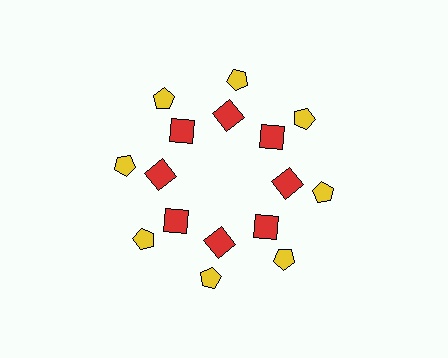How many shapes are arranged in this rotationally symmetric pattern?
There are 16 shapes, arranged in 8 groups of 2.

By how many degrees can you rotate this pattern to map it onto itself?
The pattern maps onto itself every 45 degrees of rotation.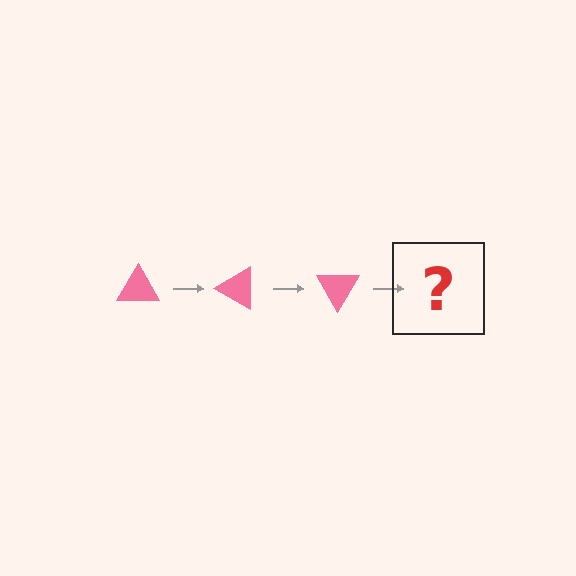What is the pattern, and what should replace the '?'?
The pattern is that the triangle rotates 30 degrees each step. The '?' should be a pink triangle rotated 90 degrees.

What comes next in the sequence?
The next element should be a pink triangle rotated 90 degrees.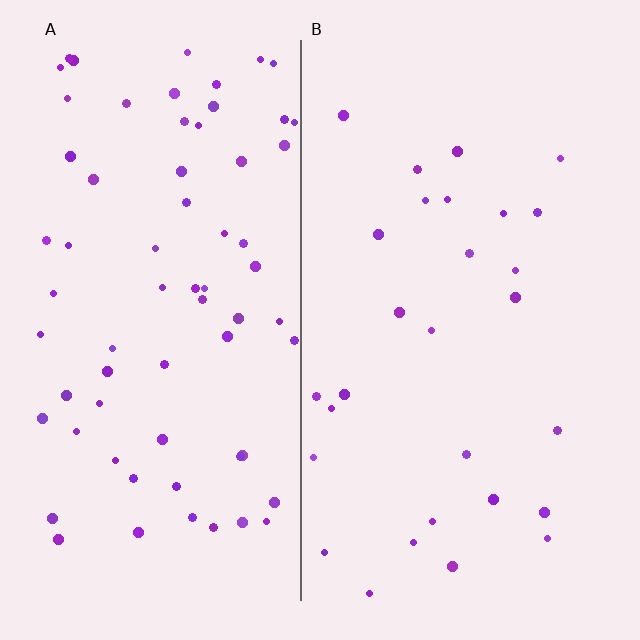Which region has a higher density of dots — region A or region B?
A (the left).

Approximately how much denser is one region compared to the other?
Approximately 2.4× — region A over region B.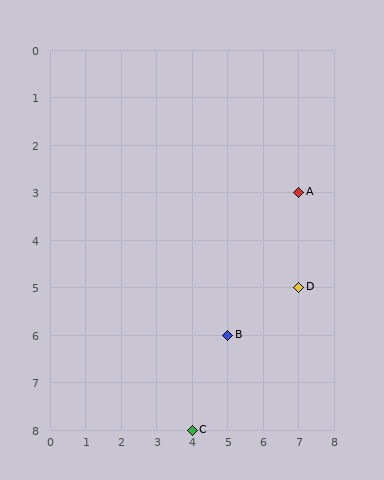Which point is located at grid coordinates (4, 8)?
Point C is at (4, 8).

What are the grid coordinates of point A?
Point A is at grid coordinates (7, 3).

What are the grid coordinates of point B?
Point B is at grid coordinates (5, 6).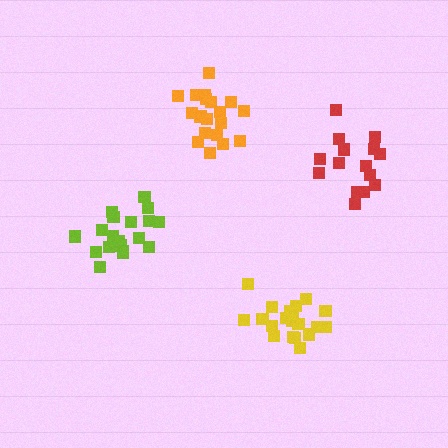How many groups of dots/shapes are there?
There are 4 groups.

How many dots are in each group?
Group 1: 20 dots, Group 2: 19 dots, Group 3: 15 dots, Group 4: 19 dots (73 total).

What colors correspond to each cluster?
The clusters are colored: yellow, lime, red, orange.